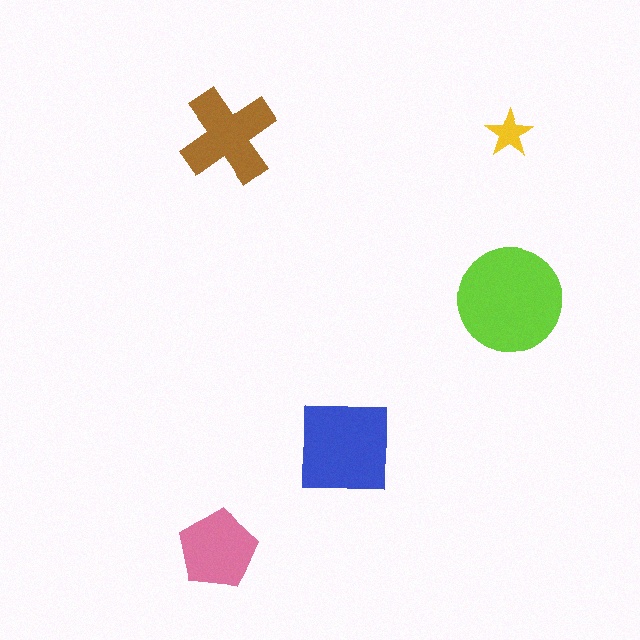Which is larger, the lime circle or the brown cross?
The lime circle.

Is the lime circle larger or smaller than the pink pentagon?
Larger.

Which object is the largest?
The lime circle.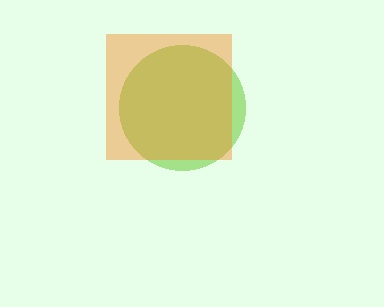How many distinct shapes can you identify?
There are 2 distinct shapes: a lime circle, an orange square.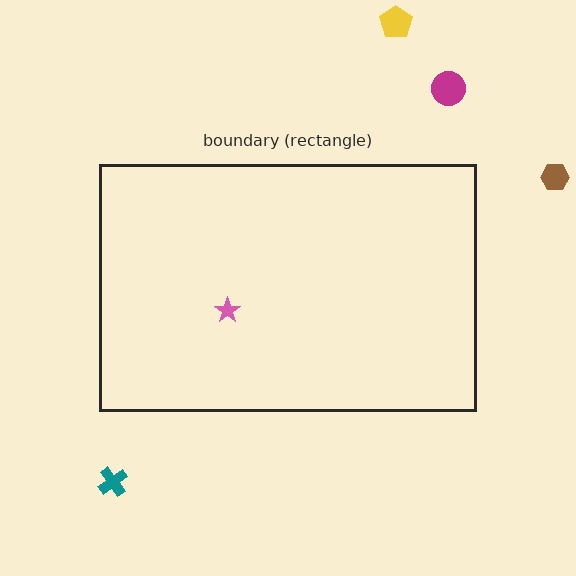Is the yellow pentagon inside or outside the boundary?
Outside.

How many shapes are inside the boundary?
1 inside, 4 outside.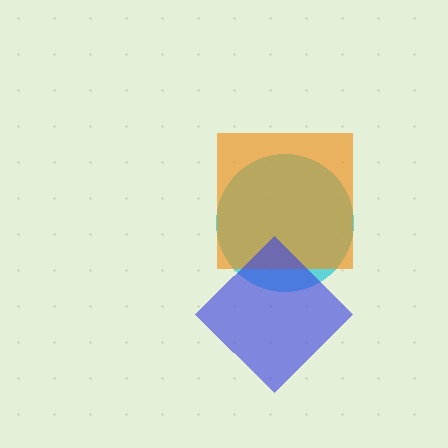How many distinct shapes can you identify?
There are 3 distinct shapes: a cyan circle, an orange square, a blue diamond.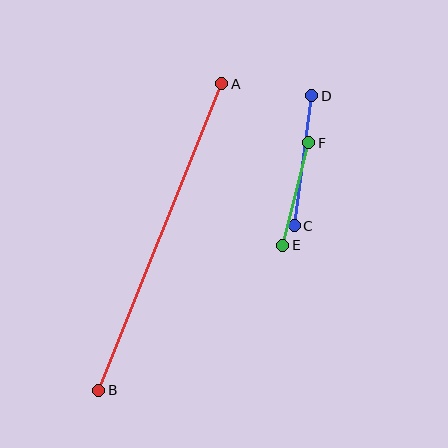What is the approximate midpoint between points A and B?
The midpoint is at approximately (160, 237) pixels.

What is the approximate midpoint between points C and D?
The midpoint is at approximately (303, 161) pixels.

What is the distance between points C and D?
The distance is approximately 131 pixels.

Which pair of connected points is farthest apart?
Points A and B are farthest apart.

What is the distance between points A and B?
The distance is approximately 330 pixels.